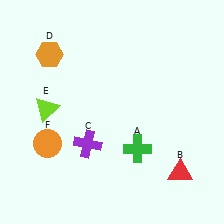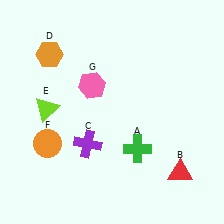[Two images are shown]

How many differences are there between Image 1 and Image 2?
There is 1 difference between the two images.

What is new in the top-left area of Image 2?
A pink hexagon (G) was added in the top-left area of Image 2.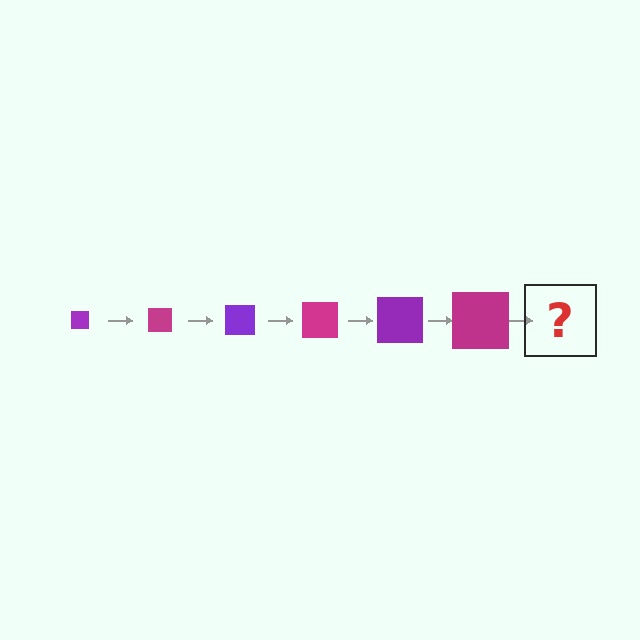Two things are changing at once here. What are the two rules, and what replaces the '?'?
The two rules are that the square grows larger each step and the color cycles through purple and magenta. The '?' should be a purple square, larger than the previous one.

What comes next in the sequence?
The next element should be a purple square, larger than the previous one.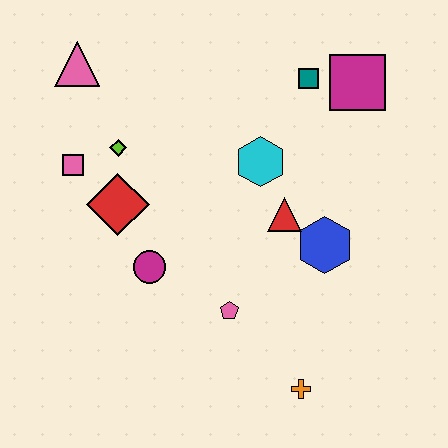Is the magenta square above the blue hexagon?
Yes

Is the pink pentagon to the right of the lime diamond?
Yes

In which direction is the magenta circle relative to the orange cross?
The magenta circle is to the left of the orange cross.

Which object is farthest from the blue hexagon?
The pink triangle is farthest from the blue hexagon.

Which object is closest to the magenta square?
The teal square is closest to the magenta square.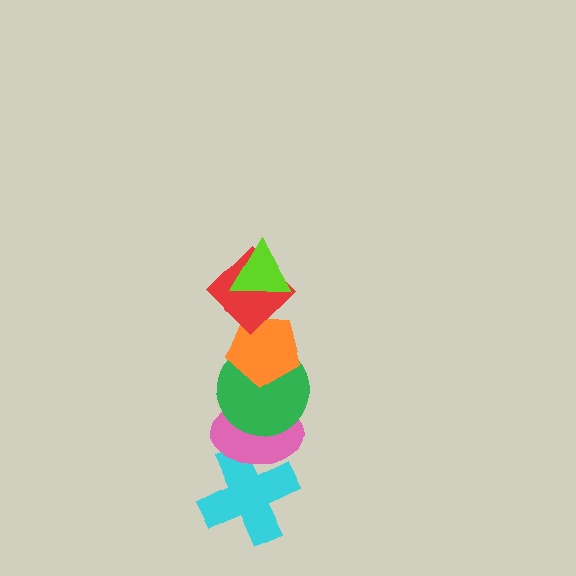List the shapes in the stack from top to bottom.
From top to bottom: the lime triangle, the red diamond, the orange pentagon, the green circle, the pink ellipse, the cyan cross.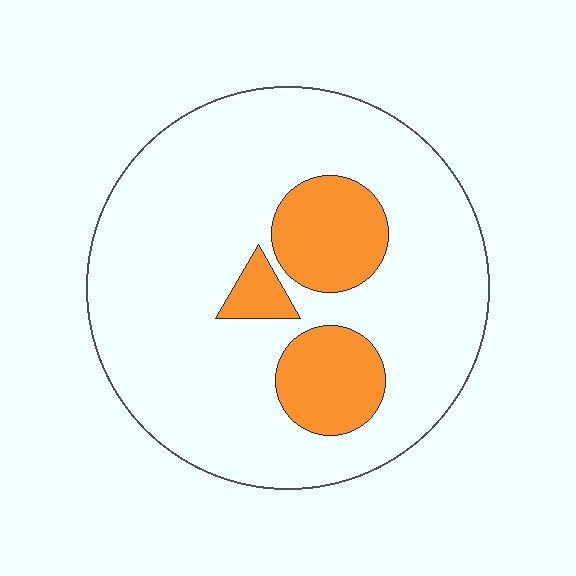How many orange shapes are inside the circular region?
3.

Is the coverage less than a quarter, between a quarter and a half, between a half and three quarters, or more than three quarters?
Less than a quarter.